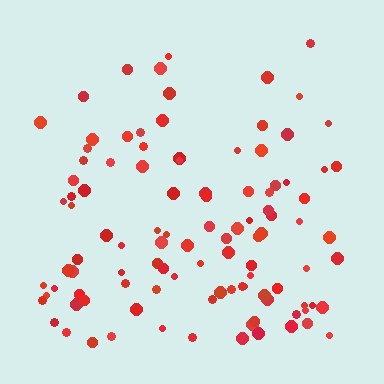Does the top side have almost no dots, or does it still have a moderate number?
Still a moderate number, just noticeably fewer than the bottom.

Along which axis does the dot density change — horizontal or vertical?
Vertical.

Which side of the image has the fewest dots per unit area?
The top.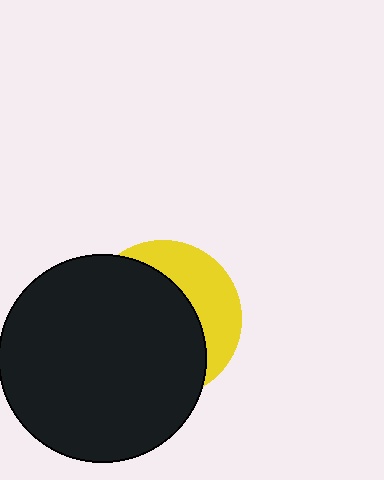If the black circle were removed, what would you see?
You would see the complete yellow circle.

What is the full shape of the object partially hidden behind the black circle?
The partially hidden object is a yellow circle.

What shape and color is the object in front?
The object in front is a black circle.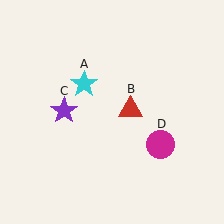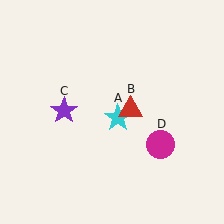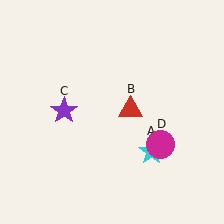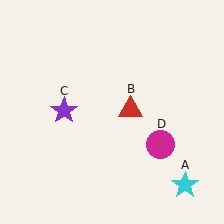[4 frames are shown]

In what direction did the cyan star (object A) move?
The cyan star (object A) moved down and to the right.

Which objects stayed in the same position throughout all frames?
Red triangle (object B) and purple star (object C) and magenta circle (object D) remained stationary.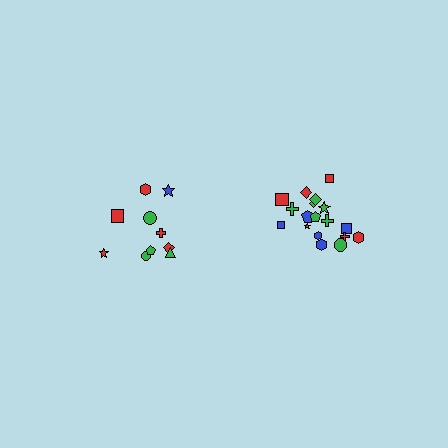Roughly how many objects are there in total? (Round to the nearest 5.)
Roughly 30 objects in total.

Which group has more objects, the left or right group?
The right group.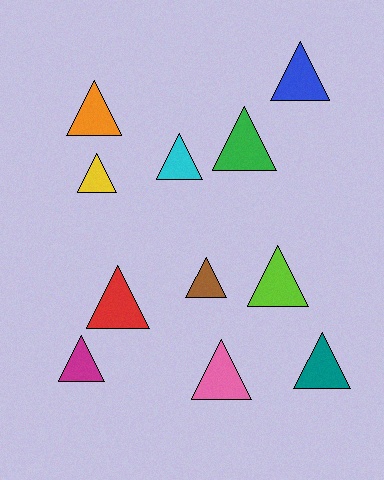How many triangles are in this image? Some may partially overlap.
There are 11 triangles.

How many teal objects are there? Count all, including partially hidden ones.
There is 1 teal object.